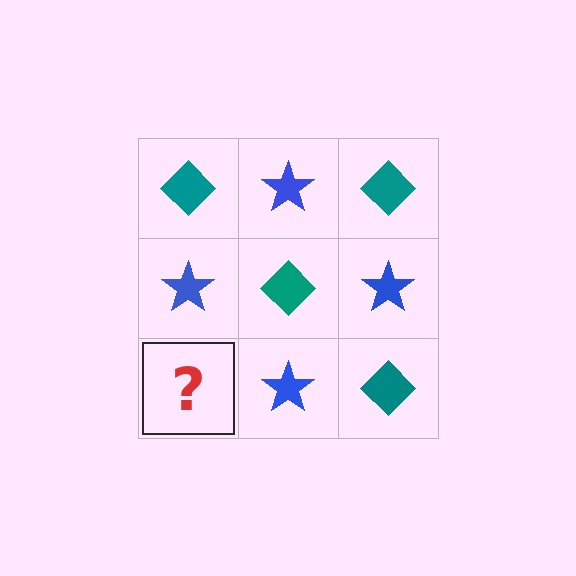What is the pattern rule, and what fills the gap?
The rule is that it alternates teal diamond and blue star in a checkerboard pattern. The gap should be filled with a teal diamond.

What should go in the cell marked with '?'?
The missing cell should contain a teal diamond.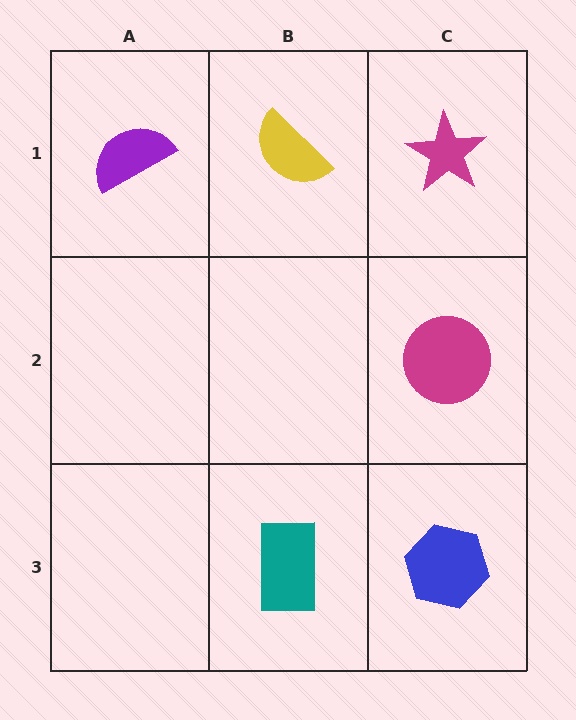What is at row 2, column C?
A magenta circle.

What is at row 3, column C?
A blue hexagon.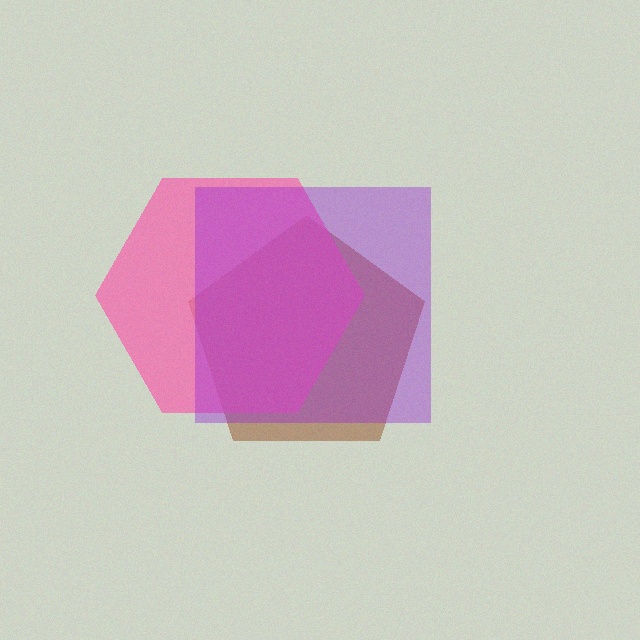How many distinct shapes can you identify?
There are 3 distinct shapes: a brown pentagon, a pink hexagon, a purple square.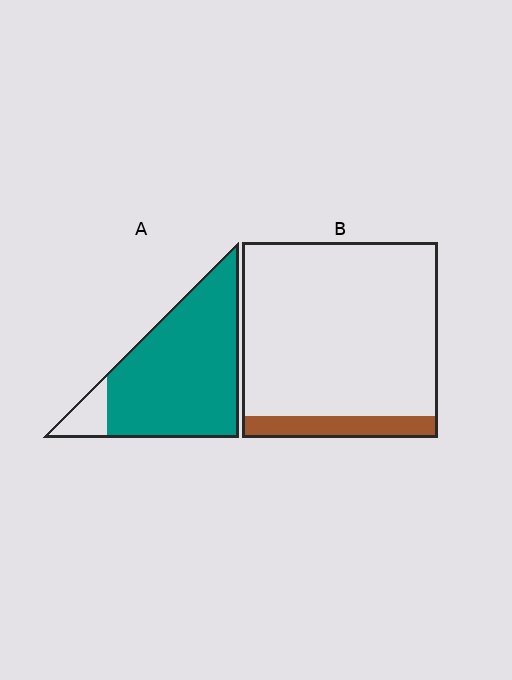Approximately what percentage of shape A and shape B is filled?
A is approximately 90% and B is approximately 10%.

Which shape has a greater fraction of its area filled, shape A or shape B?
Shape A.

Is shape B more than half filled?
No.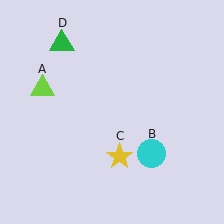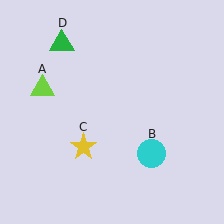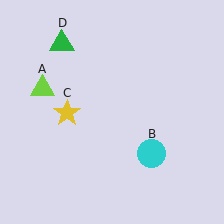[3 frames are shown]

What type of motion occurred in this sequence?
The yellow star (object C) rotated clockwise around the center of the scene.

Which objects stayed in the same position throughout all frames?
Lime triangle (object A) and cyan circle (object B) and green triangle (object D) remained stationary.